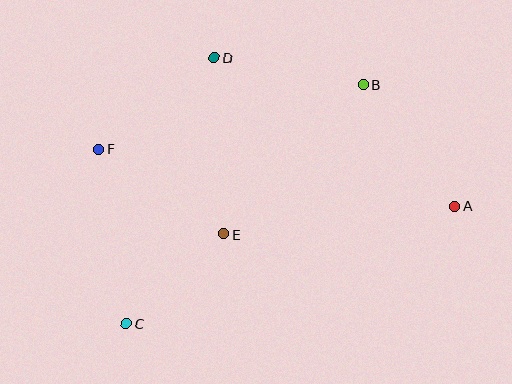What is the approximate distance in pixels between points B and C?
The distance between B and C is approximately 336 pixels.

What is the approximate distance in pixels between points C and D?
The distance between C and D is approximately 280 pixels.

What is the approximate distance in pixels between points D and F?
The distance between D and F is approximately 148 pixels.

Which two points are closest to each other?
Points C and E are closest to each other.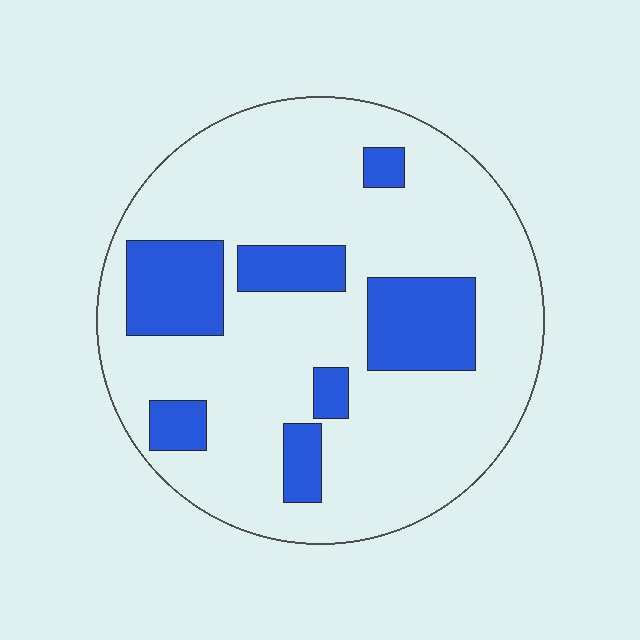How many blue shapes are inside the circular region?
7.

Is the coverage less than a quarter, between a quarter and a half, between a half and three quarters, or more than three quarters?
Less than a quarter.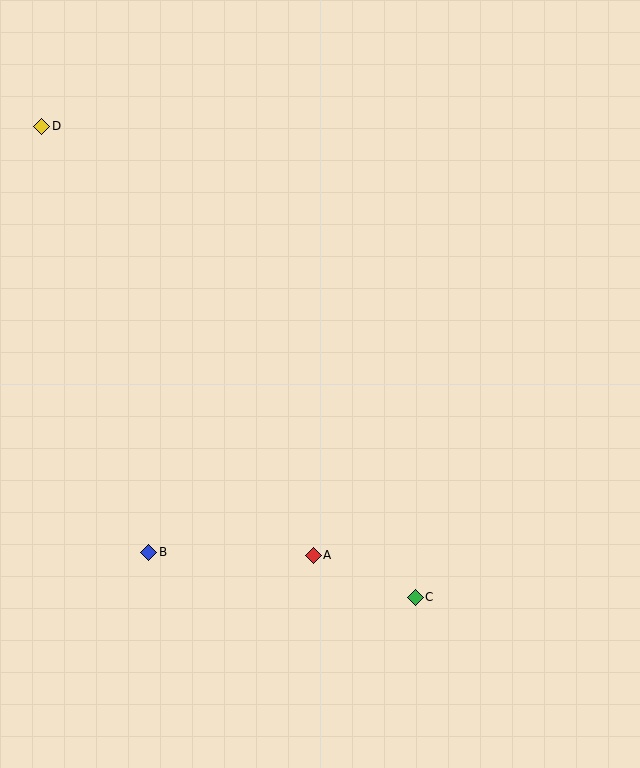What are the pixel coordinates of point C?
Point C is at (415, 597).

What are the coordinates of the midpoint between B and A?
The midpoint between B and A is at (231, 554).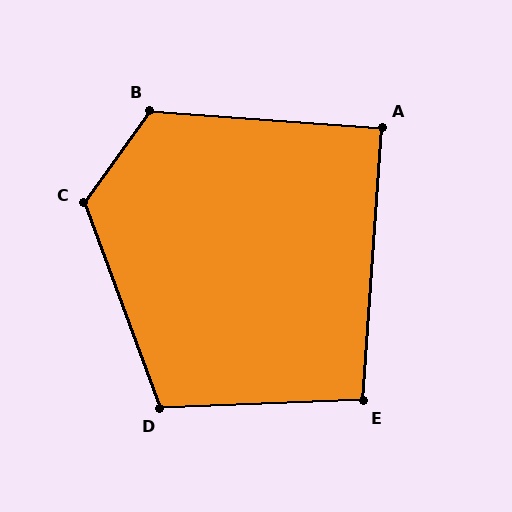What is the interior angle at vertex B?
Approximately 121 degrees (obtuse).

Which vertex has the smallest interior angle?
A, at approximately 90 degrees.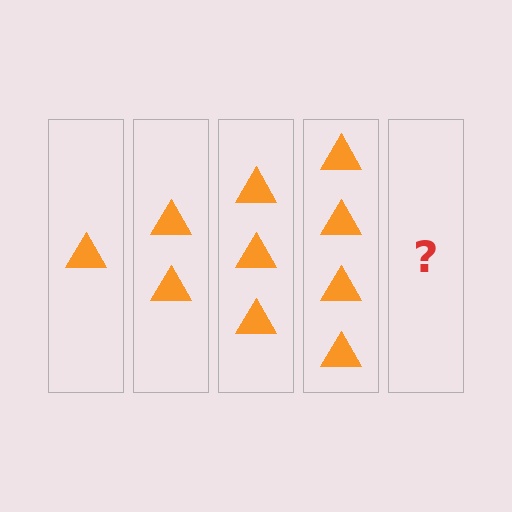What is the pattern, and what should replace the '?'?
The pattern is that each step adds one more triangle. The '?' should be 5 triangles.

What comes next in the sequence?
The next element should be 5 triangles.